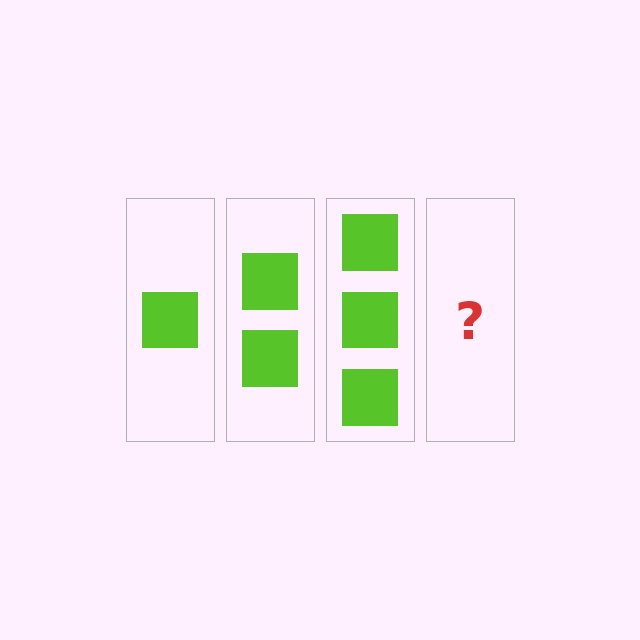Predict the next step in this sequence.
The next step is 4 squares.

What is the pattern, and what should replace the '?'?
The pattern is that each step adds one more square. The '?' should be 4 squares.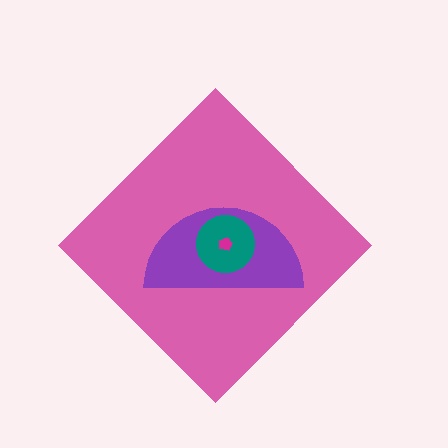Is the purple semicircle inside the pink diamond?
Yes.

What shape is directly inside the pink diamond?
The purple semicircle.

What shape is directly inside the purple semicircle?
The teal circle.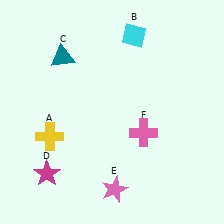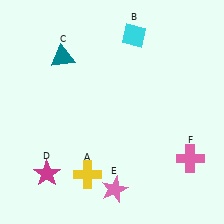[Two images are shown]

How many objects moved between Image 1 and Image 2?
2 objects moved between the two images.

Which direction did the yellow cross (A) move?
The yellow cross (A) moved down.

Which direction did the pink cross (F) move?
The pink cross (F) moved right.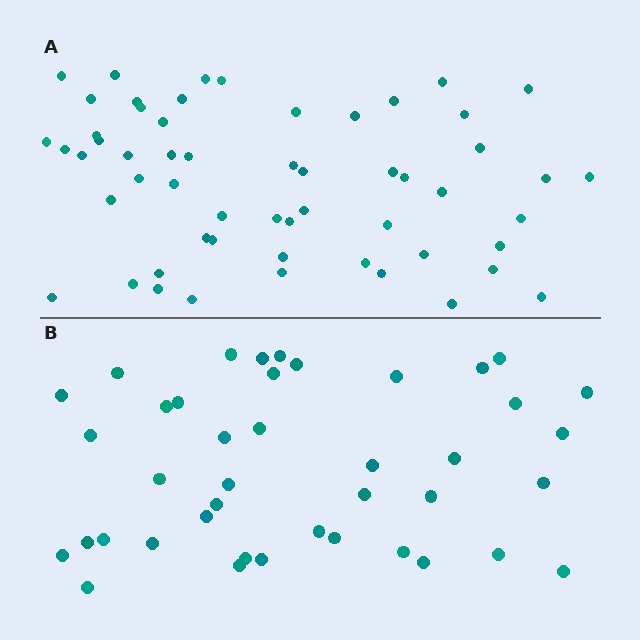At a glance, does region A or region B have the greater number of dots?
Region A (the top region) has more dots.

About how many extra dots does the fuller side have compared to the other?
Region A has approximately 15 more dots than region B.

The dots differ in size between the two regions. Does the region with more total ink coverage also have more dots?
No. Region B has more total ink coverage because its dots are larger, but region A actually contains more individual dots. Total area can be misleading — the number of items is what matters here.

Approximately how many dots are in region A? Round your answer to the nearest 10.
About 60 dots. (The exact count is 56, which rounds to 60.)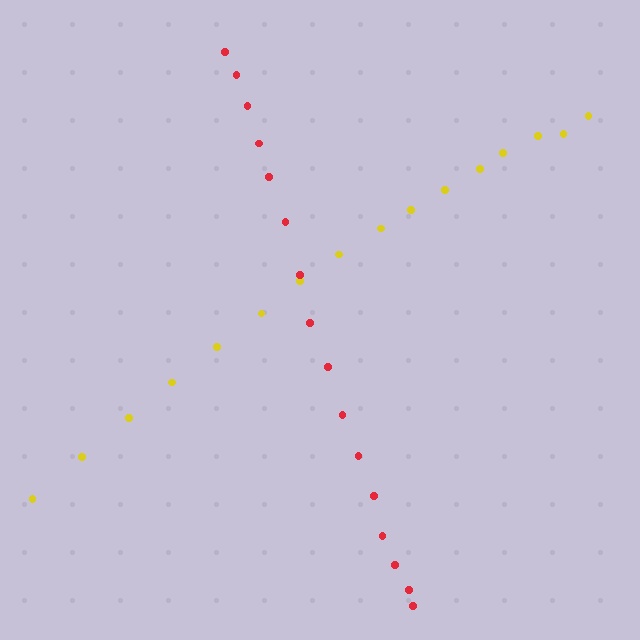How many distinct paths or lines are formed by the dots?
There are 2 distinct paths.